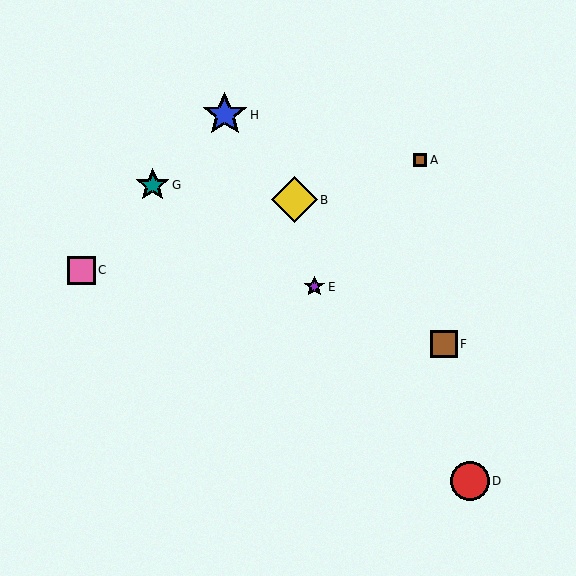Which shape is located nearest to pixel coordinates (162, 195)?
The teal star (labeled G) at (153, 185) is nearest to that location.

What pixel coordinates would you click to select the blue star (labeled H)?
Click at (225, 115) to select the blue star H.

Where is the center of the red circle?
The center of the red circle is at (470, 481).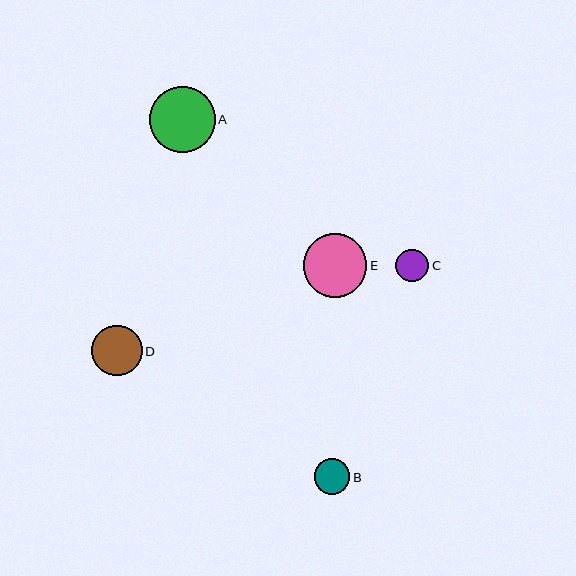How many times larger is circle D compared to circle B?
Circle D is approximately 1.4 times the size of circle B.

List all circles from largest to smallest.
From largest to smallest: A, E, D, B, C.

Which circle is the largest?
Circle A is the largest with a size of approximately 66 pixels.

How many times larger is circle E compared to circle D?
Circle E is approximately 1.3 times the size of circle D.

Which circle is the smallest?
Circle C is the smallest with a size of approximately 33 pixels.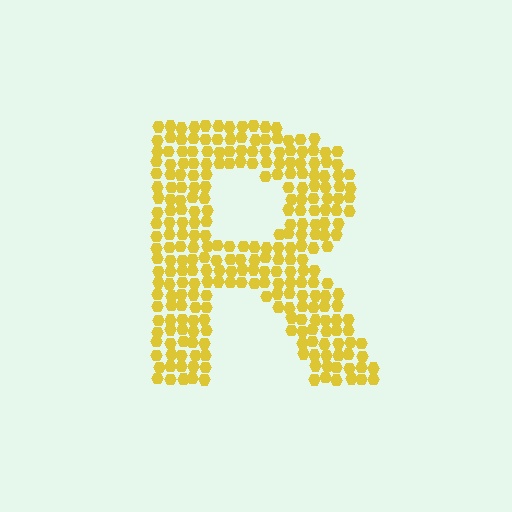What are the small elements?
The small elements are hexagons.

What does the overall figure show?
The overall figure shows the letter R.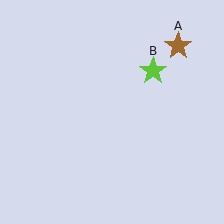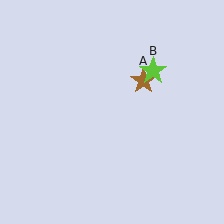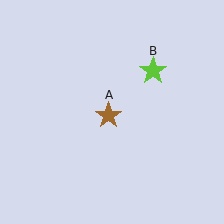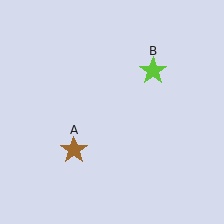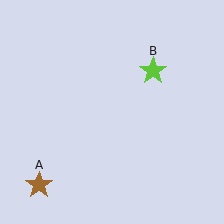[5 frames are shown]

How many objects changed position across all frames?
1 object changed position: brown star (object A).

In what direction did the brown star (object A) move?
The brown star (object A) moved down and to the left.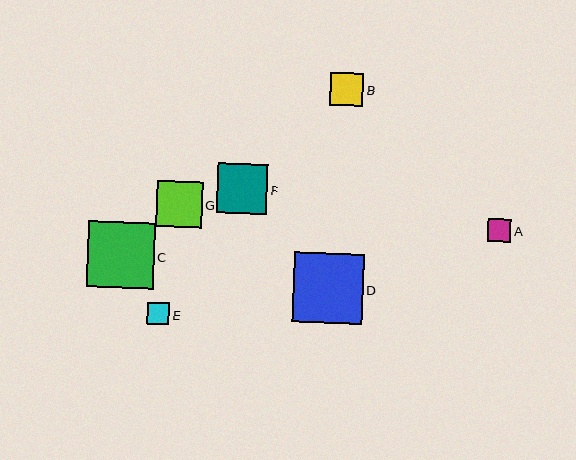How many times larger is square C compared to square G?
Square C is approximately 1.4 times the size of square G.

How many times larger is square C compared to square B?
Square C is approximately 2.0 times the size of square B.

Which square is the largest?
Square D is the largest with a size of approximately 70 pixels.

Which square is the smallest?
Square E is the smallest with a size of approximately 22 pixels.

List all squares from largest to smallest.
From largest to smallest: D, C, F, G, B, A, E.